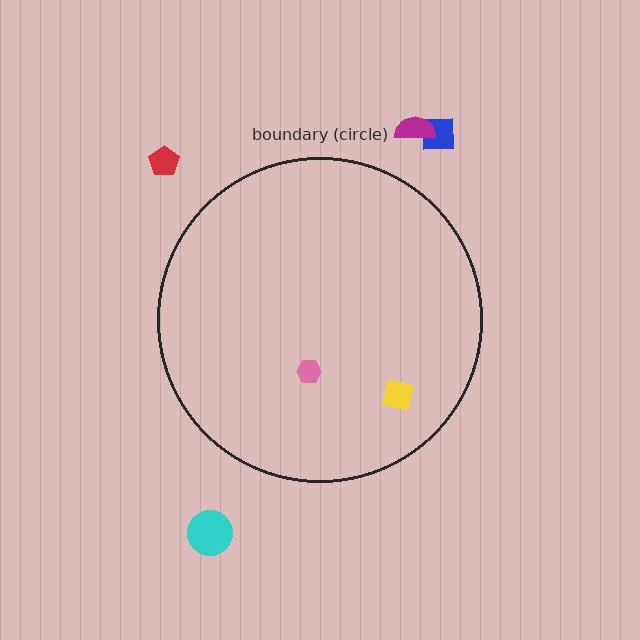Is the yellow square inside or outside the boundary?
Inside.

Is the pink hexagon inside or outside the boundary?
Inside.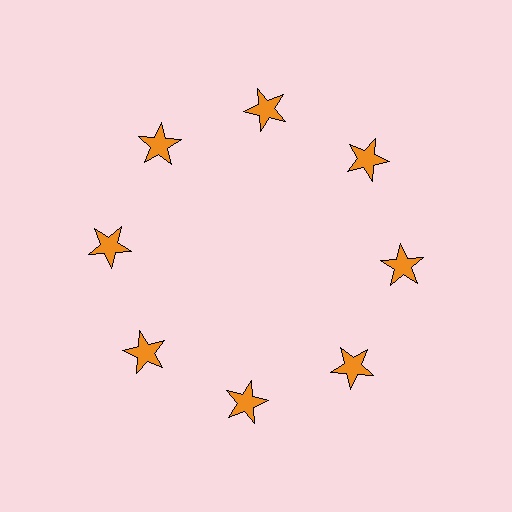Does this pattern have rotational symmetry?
Yes, this pattern has 8-fold rotational symmetry. It looks the same after rotating 45 degrees around the center.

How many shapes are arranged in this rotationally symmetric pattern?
There are 8 shapes, arranged in 8 groups of 1.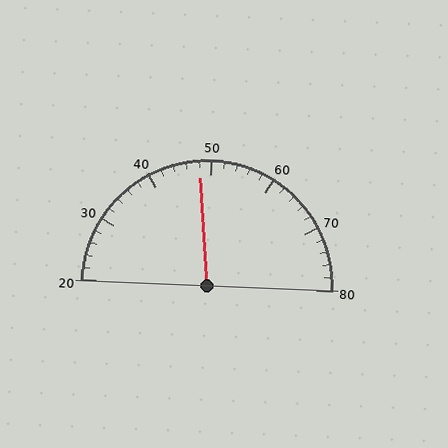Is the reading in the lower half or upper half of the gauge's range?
The reading is in the lower half of the range (20 to 80).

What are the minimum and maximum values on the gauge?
The gauge ranges from 20 to 80.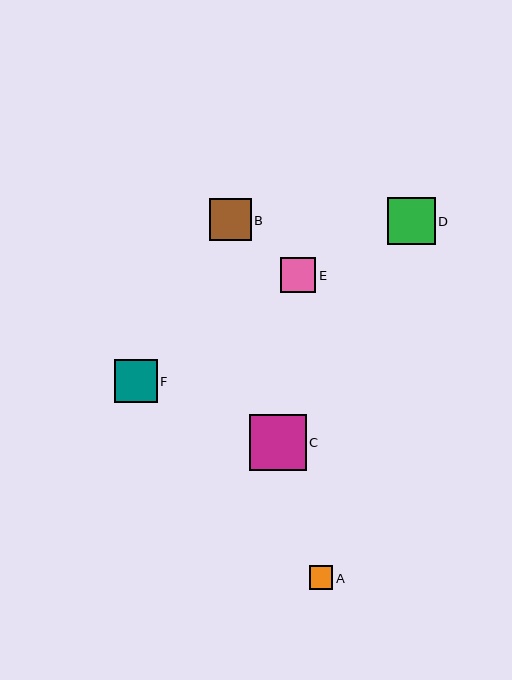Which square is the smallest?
Square A is the smallest with a size of approximately 23 pixels.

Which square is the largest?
Square C is the largest with a size of approximately 57 pixels.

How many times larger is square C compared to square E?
Square C is approximately 1.6 times the size of square E.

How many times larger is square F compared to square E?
Square F is approximately 1.2 times the size of square E.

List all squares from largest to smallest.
From largest to smallest: C, D, F, B, E, A.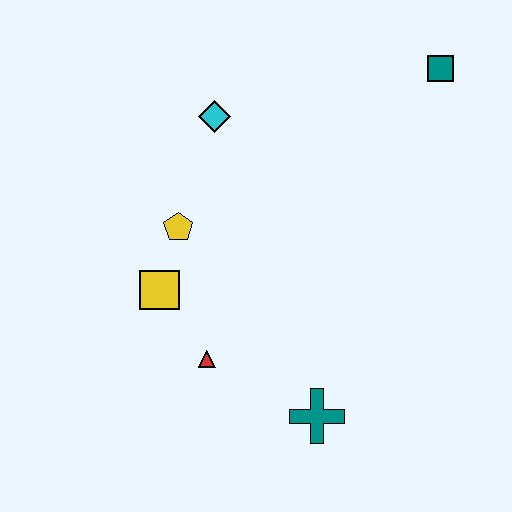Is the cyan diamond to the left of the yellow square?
No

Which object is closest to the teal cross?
The red triangle is closest to the teal cross.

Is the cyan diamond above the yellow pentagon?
Yes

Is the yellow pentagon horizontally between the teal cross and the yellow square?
Yes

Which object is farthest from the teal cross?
The teal square is farthest from the teal cross.